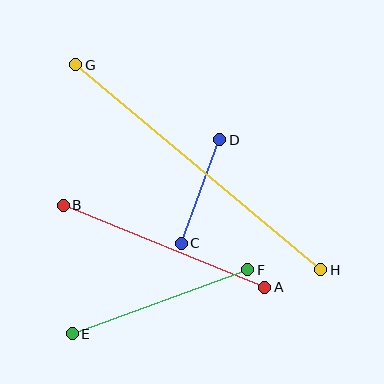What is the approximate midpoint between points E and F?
The midpoint is at approximately (160, 302) pixels.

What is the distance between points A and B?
The distance is approximately 217 pixels.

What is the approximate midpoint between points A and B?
The midpoint is at approximately (164, 246) pixels.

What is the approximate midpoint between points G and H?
The midpoint is at approximately (198, 167) pixels.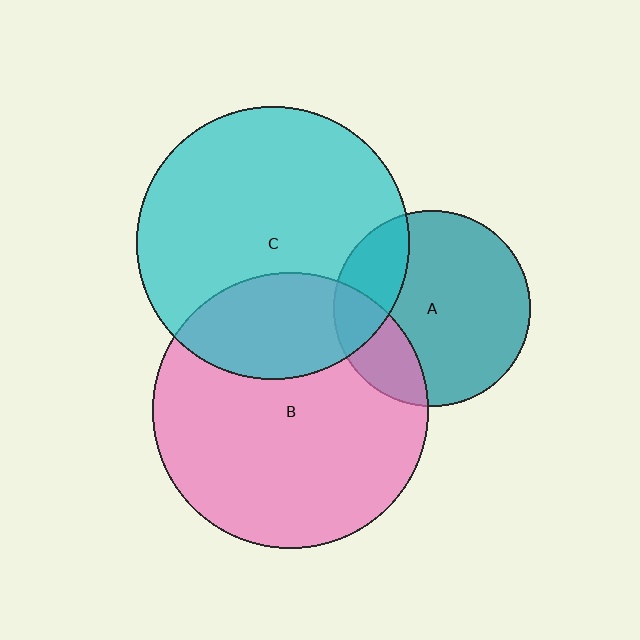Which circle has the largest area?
Circle B (pink).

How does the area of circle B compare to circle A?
Approximately 2.0 times.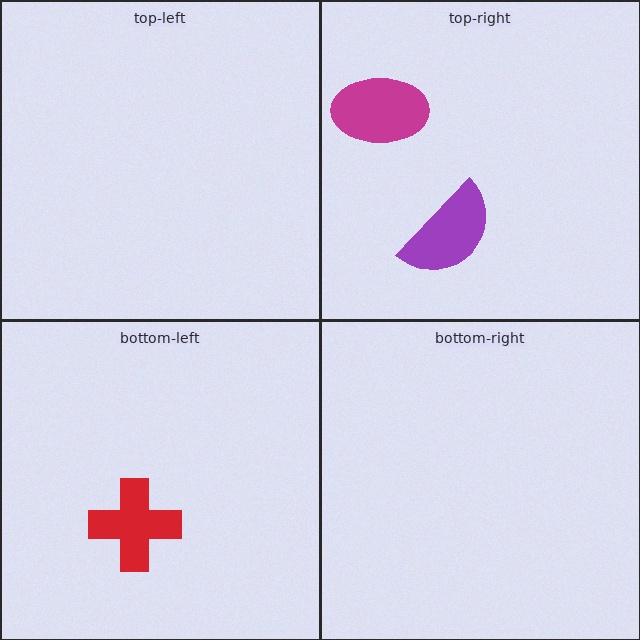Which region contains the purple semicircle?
The top-right region.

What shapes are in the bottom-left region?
The red cross.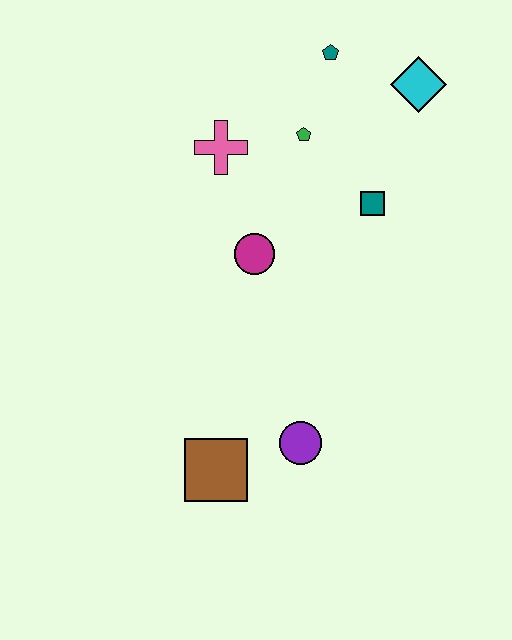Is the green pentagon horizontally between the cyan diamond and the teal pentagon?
No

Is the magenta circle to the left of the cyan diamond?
Yes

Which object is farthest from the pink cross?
The brown square is farthest from the pink cross.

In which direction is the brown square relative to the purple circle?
The brown square is to the left of the purple circle.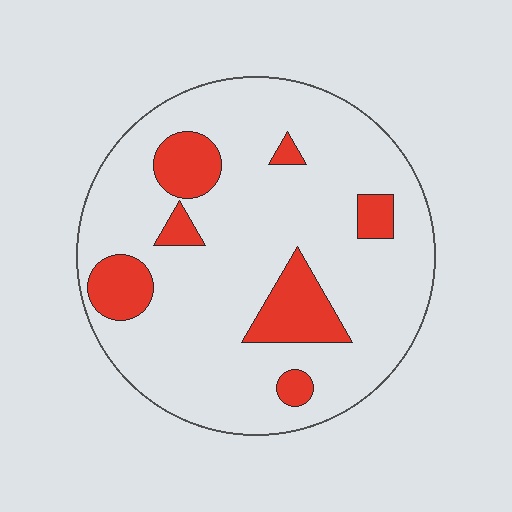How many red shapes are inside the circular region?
7.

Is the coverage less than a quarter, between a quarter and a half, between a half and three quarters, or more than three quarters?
Less than a quarter.